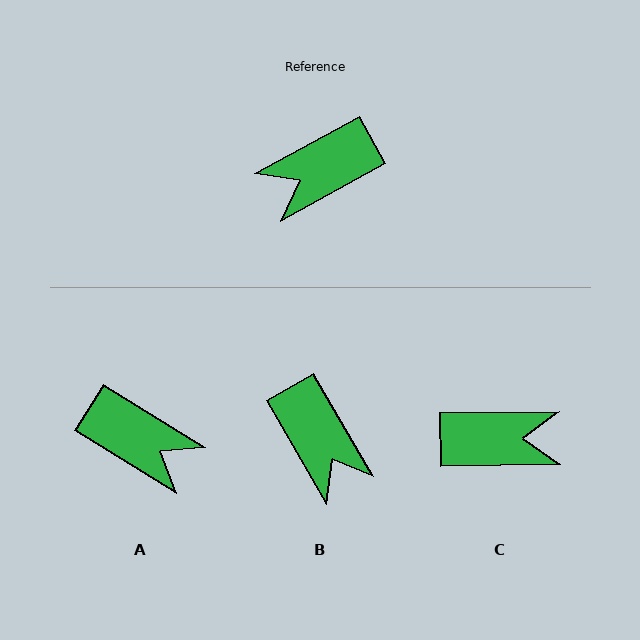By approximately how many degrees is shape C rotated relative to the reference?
Approximately 152 degrees counter-clockwise.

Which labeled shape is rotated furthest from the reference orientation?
C, about 152 degrees away.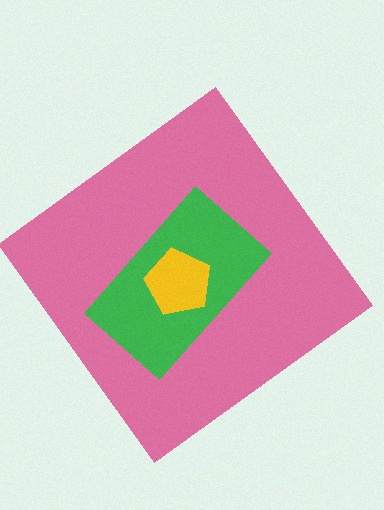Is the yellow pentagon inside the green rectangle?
Yes.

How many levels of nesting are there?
3.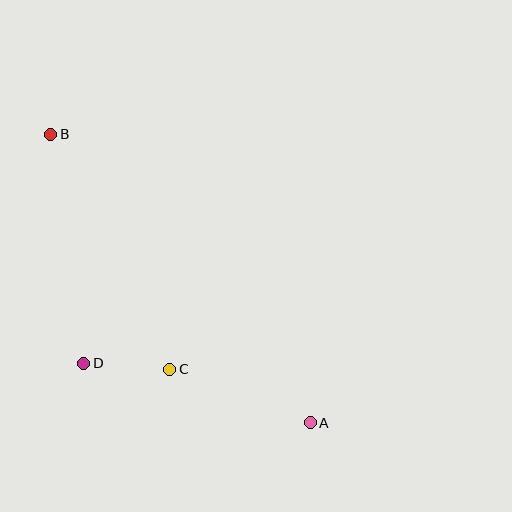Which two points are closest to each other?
Points C and D are closest to each other.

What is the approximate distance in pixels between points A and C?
The distance between A and C is approximately 150 pixels.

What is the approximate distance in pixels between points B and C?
The distance between B and C is approximately 263 pixels.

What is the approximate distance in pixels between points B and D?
The distance between B and D is approximately 231 pixels.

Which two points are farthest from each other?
Points A and B are farthest from each other.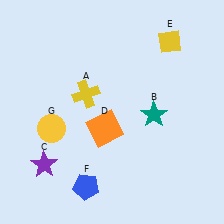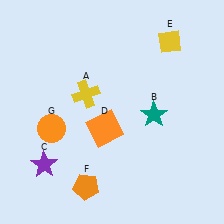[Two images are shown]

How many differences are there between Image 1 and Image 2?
There are 2 differences between the two images.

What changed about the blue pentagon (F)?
In Image 1, F is blue. In Image 2, it changed to orange.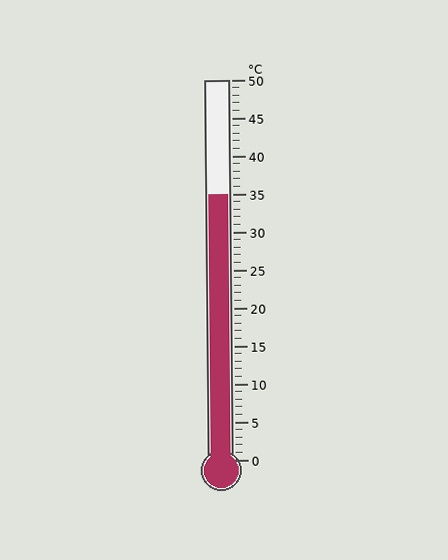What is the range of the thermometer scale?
The thermometer scale ranges from 0°C to 50°C.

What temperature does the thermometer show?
The thermometer shows approximately 35°C.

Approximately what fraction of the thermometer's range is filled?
The thermometer is filled to approximately 70% of its range.